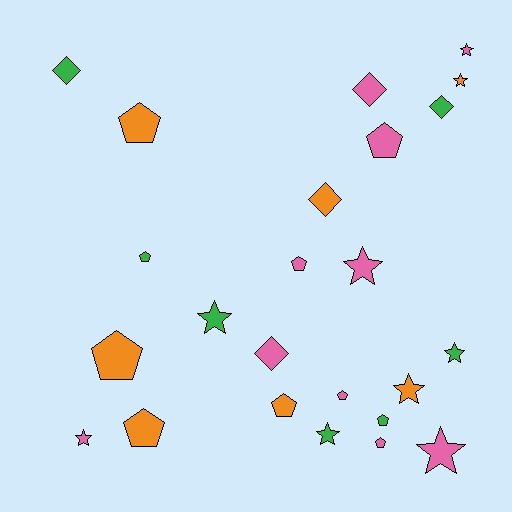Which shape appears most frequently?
Pentagon, with 10 objects.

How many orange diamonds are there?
There is 1 orange diamond.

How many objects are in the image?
There are 24 objects.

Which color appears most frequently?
Pink, with 10 objects.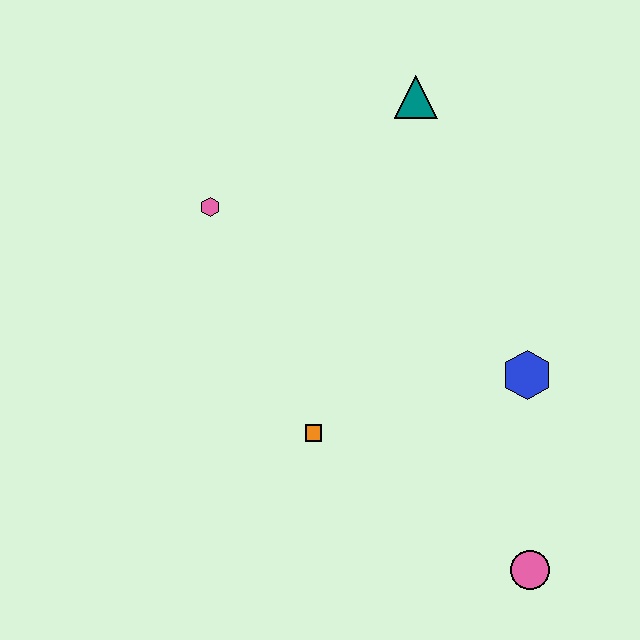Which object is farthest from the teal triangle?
The pink circle is farthest from the teal triangle.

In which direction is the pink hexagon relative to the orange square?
The pink hexagon is above the orange square.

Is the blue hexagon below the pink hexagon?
Yes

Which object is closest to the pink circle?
The blue hexagon is closest to the pink circle.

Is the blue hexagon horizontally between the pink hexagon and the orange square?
No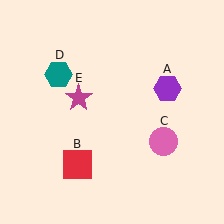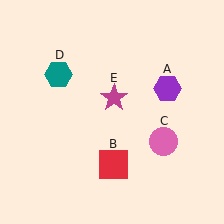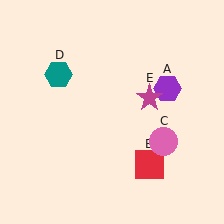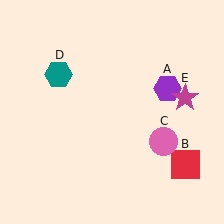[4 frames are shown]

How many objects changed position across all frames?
2 objects changed position: red square (object B), magenta star (object E).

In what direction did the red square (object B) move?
The red square (object B) moved right.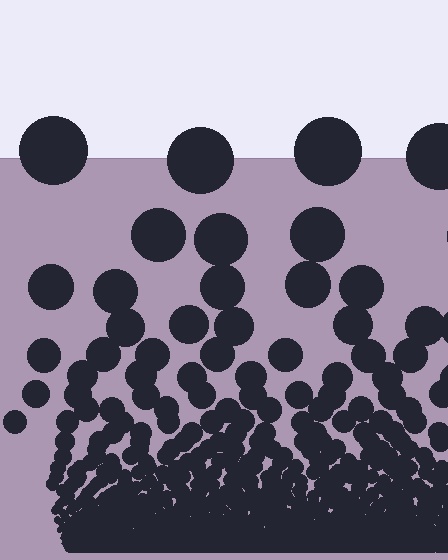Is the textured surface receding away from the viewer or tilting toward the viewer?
The surface appears to tilt toward the viewer. Texture elements get larger and sparser toward the top.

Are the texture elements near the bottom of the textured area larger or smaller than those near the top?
Smaller. The gradient is inverted — elements near the bottom are smaller and denser.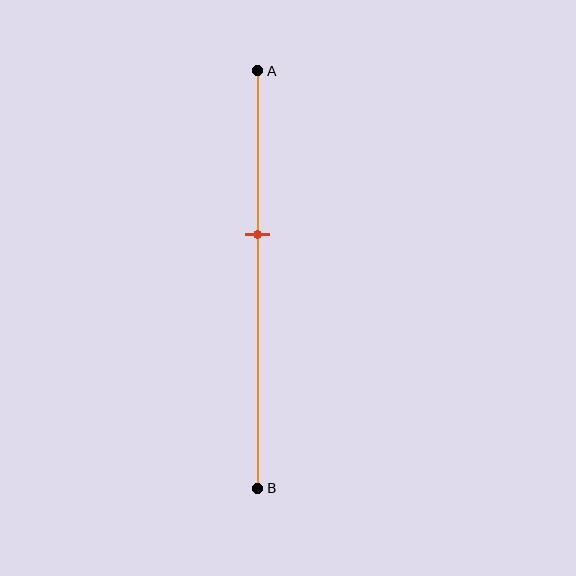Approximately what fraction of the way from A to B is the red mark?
The red mark is approximately 40% of the way from A to B.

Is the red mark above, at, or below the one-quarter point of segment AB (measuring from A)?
The red mark is below the one-quarter point of segment AB.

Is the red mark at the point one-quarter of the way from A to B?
No, the mark is at about 40% from A, not at the 25% one-quarter point.